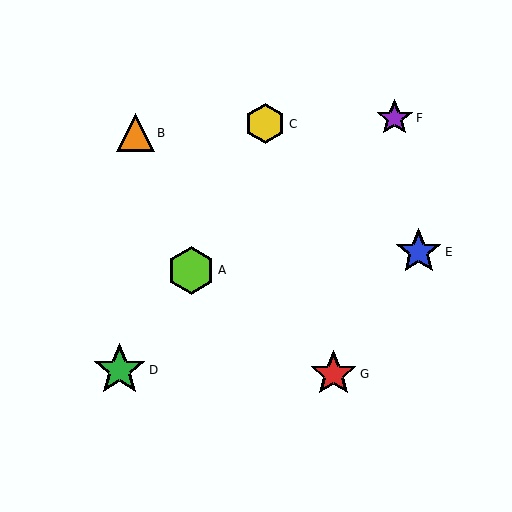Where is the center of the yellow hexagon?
The center of the yellow hexagon is at (265, 124).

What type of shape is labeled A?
Shape A is a lime hexagon.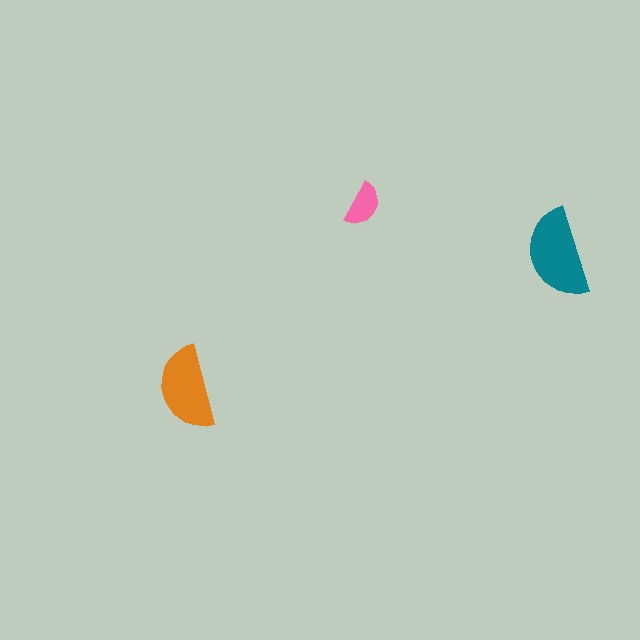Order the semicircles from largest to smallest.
the teal one, the orange one, the pink one.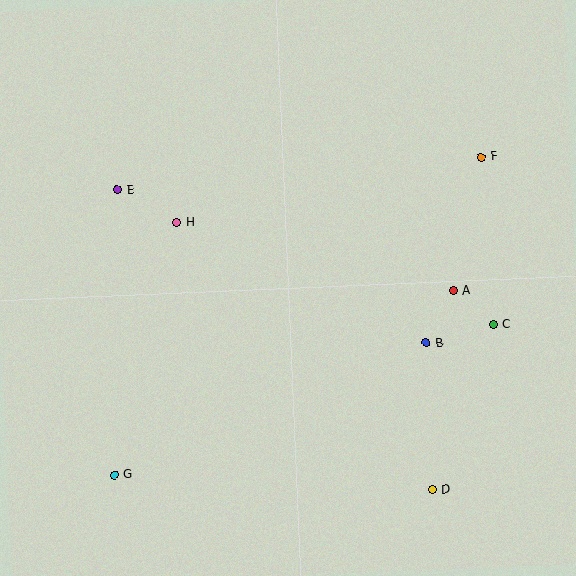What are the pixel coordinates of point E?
Point E is at (117, 190).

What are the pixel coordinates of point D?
Point D is at (432, 490).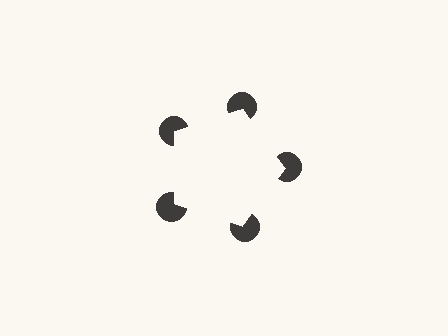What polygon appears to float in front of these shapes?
An illusory pentagon — its edges are inferred from the aligned wedge cuts in the pac-man discs, not physically drawn.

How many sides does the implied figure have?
5 sides.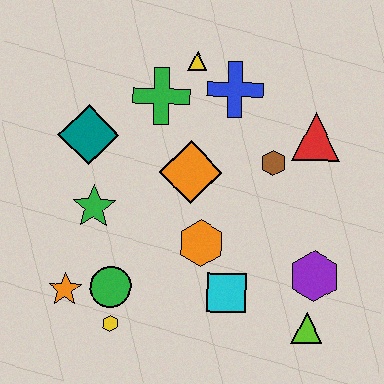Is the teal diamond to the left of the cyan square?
Yes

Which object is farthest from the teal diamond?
The lime triangle is farthest from the teal diamond.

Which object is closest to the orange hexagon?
The cyan square is closest to the orange hexagon.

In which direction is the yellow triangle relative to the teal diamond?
The yellow triangle is to the right of the teal diamond.